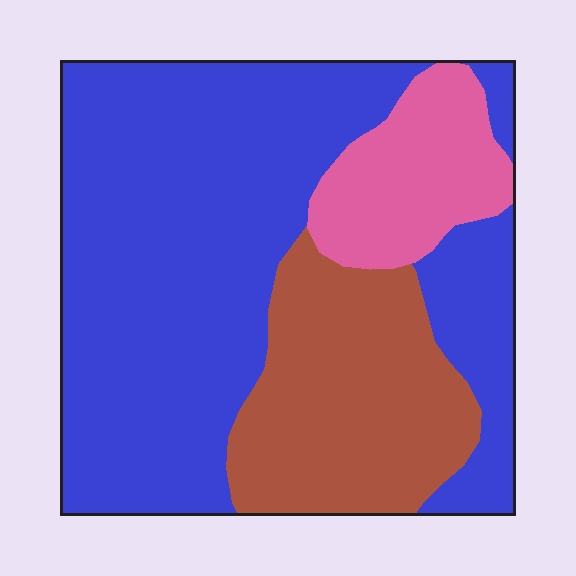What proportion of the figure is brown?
Brown takes up about one quarter (1/4) of the figure.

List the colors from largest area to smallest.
From largest to smallest: blue, brown, pink.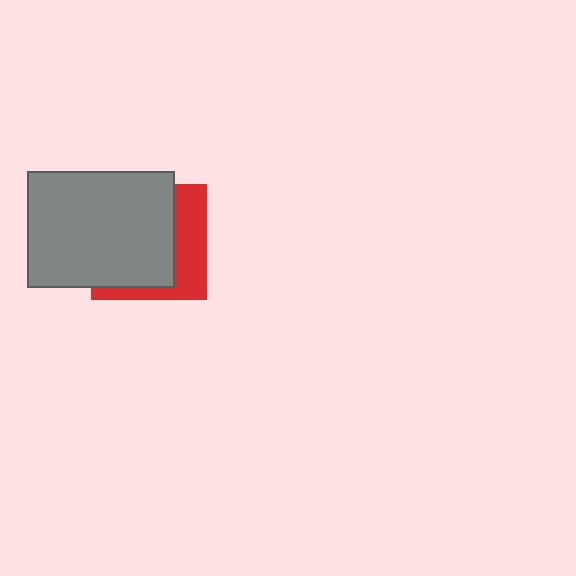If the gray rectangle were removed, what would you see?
You would see the complete red square.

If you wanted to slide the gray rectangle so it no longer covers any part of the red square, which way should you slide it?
Slide it left — that is the most direct way to separate the two shapes.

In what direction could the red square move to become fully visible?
The red square could move right. That would shift it out from behind the gray rectangle entirely.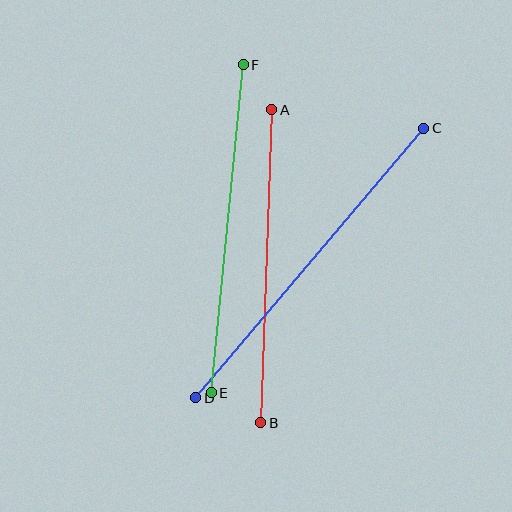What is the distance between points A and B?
The distance is approximately 313 pixels.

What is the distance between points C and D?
The distance is approximately 353 pixels.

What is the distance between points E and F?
The distance is approximately 330 pixels.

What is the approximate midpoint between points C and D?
The midpoint is at approximately (310, 263) pixels.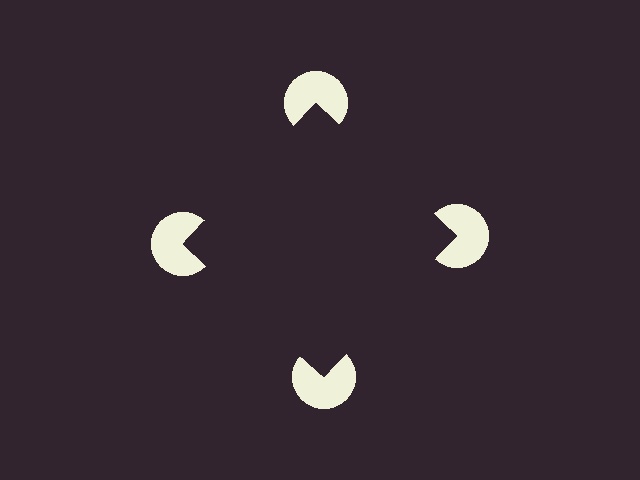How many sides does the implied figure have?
4 sides.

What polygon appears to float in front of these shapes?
An illusory square — its edges are inferred from the aligned wedge cuts in the pac-man discs, not physically drawn.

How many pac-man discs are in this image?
There are 4 — one at each vertex of the illusory square.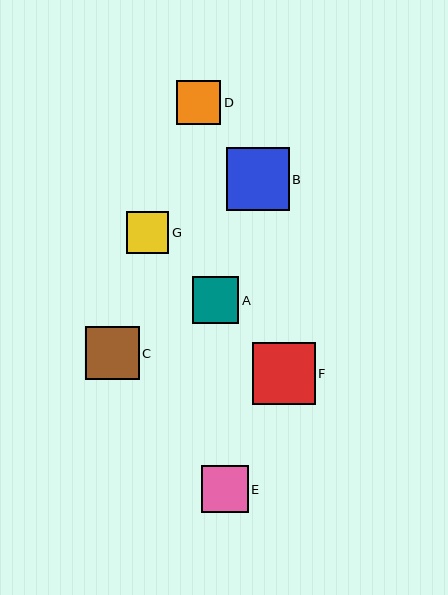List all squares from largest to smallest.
From largest to smallest: B, F, C, E, A, D, G.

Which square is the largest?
Square B is the largest with a size of approximately 63 pixels.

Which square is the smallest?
Square G is the smallest with a size of approximately 43 pixels.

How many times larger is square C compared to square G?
Square C is approximately 1.3 times the size of square G.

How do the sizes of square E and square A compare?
Square E and square A are approximately the same size.